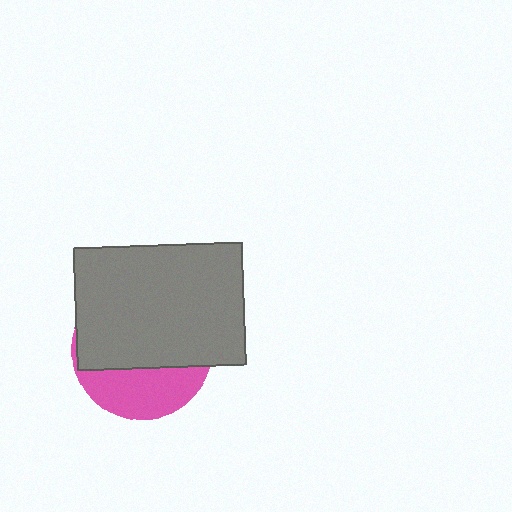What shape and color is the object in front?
The object in front is a gray rectangle.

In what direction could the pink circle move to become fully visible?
The pink circle could move down. That would shift it out from behind the gray rectangle entirely.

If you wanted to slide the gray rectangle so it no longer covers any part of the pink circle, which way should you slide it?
Slide it up — that is the most direct way to separate the two shapes.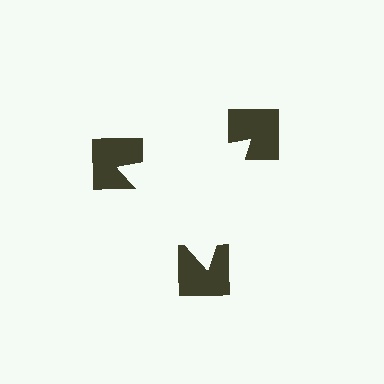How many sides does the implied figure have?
3 sides.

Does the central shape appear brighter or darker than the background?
It typically appears slightly brighter than the background, even though no actual brightness change is drawn.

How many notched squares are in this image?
There are 3 — one at each vertex of the illusory triangle.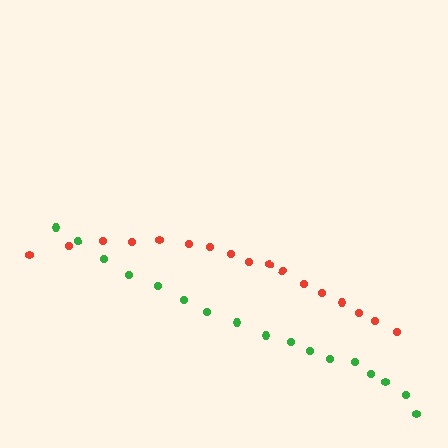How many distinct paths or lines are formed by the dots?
There are 2 distinct paths.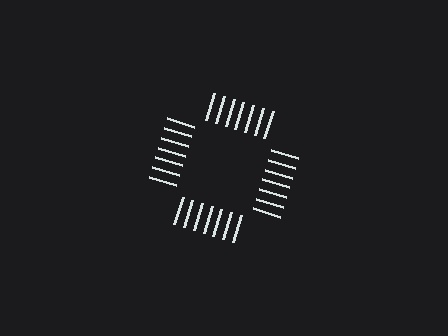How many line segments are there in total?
28 — 7 along each of the 4 edges.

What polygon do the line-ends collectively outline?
An illusory square — the line segments terminate on its edges but no continuous stroke is drawn.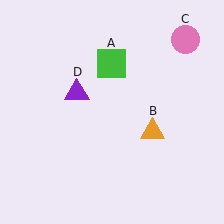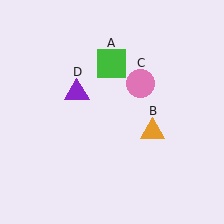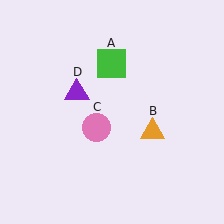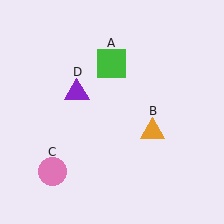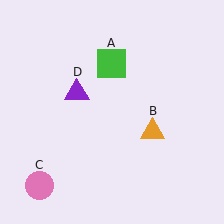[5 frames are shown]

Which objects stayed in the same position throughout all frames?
Green square (object A) and orange triangle (object B) and purple triangle (object D) remained stationary.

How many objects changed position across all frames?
1 object changed position: pink circle (object C).